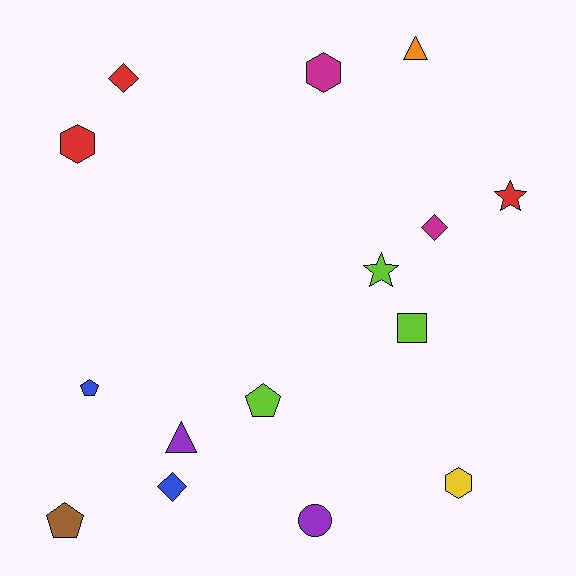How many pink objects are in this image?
There are no pink objects.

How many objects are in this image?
There are 15 objects.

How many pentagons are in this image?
There are 3 pentagons.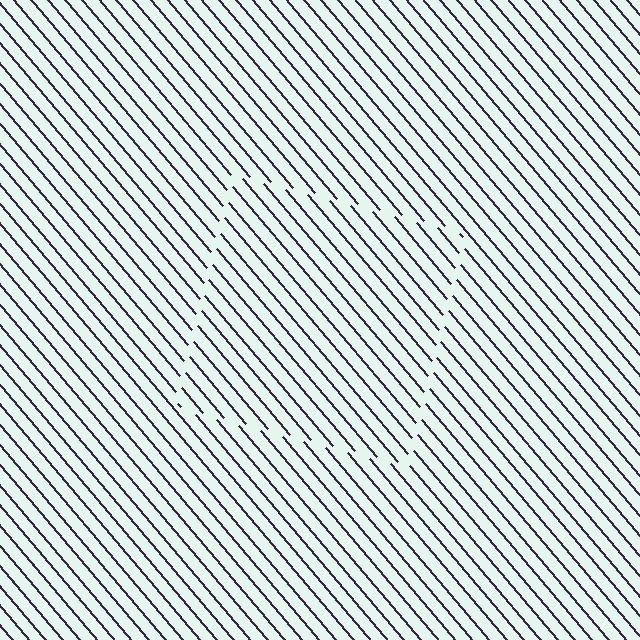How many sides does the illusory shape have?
4 sides — the line-ends trace a square.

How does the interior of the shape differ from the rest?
The interior of the shape contains the same grating, shifted by half a period — the contour is defined by the phase discontinuity where line-ends from the inner and outer gratings abut.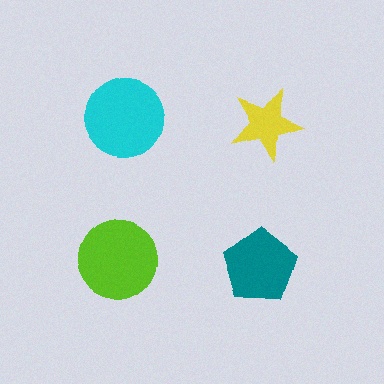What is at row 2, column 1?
A lime circle.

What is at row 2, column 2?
A teal pentagon.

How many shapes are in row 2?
2 shapes.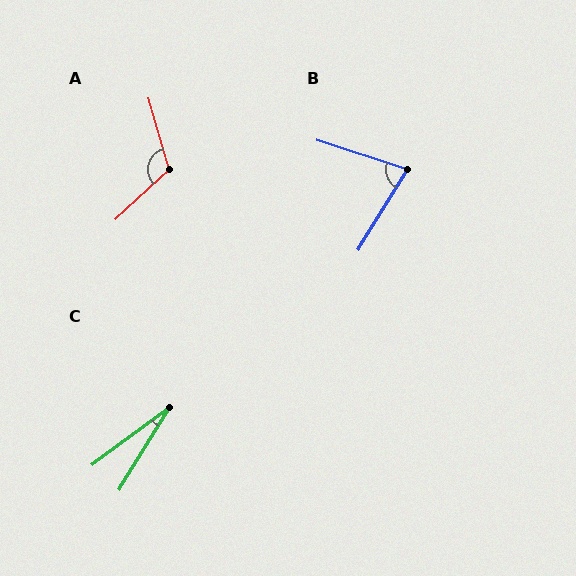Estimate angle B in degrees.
Approximately 77 degrees.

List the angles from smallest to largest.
C (22°), B (77°), A (117°).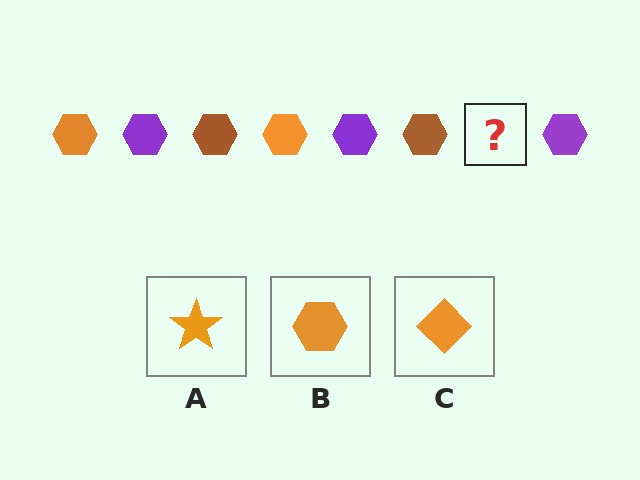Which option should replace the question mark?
Option B.